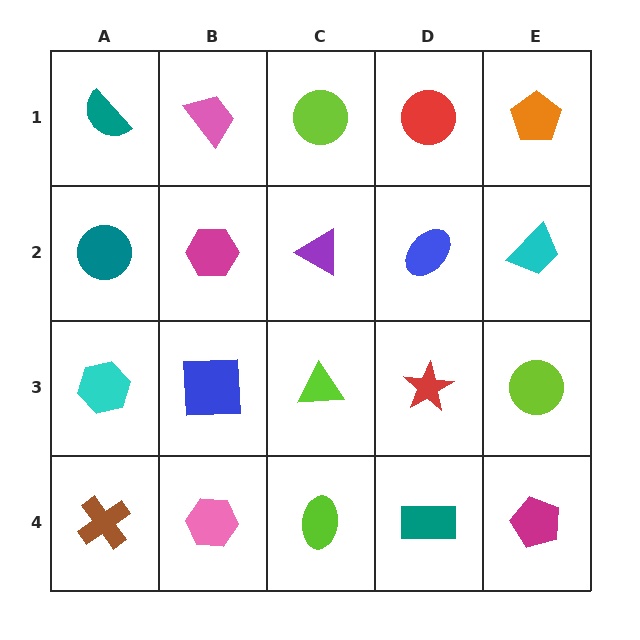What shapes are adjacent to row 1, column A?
A teal circle (row 2, column A), a pink trapezoid (row 1, column B).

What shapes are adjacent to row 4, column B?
A blue square (row 3, column B), a brown cross (row 4, column A), a lime ellipse (row 4, column C).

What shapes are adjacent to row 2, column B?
A pink trapezoid (row 1, column B), a blue square (row 3, column B), a teal circle (row 2, column A), a purple triangle (row 2, column C).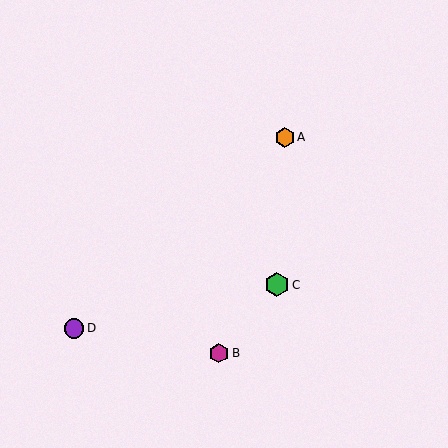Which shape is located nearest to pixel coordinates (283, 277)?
The green hexagon (labeled C) at (277, 285) is nearest to that location.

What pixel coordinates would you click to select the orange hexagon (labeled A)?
Click at (285, 137) to select the orange hexagon A.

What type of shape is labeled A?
Shape A is an orange hexagon.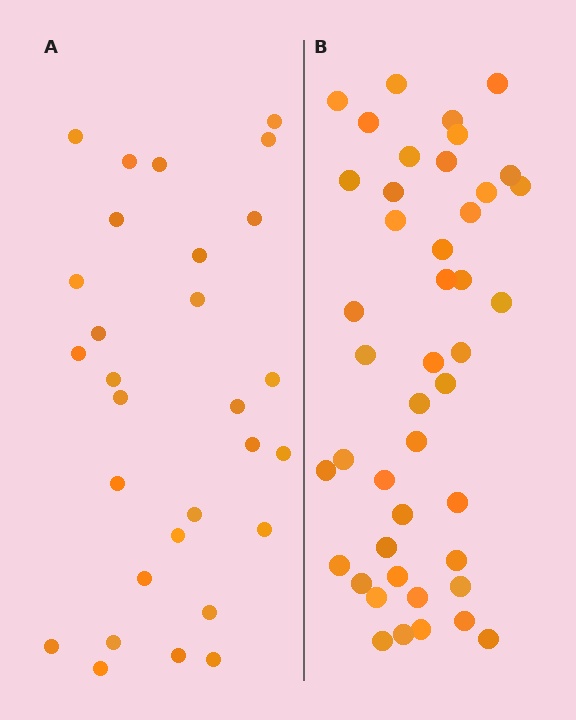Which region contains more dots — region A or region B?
Region B (the right region) has more dots.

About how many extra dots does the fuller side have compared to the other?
Region B has approximately 15 more dots than region A.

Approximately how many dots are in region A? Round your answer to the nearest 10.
About 30 dots. (The exact count is 29, which rounds to 30.)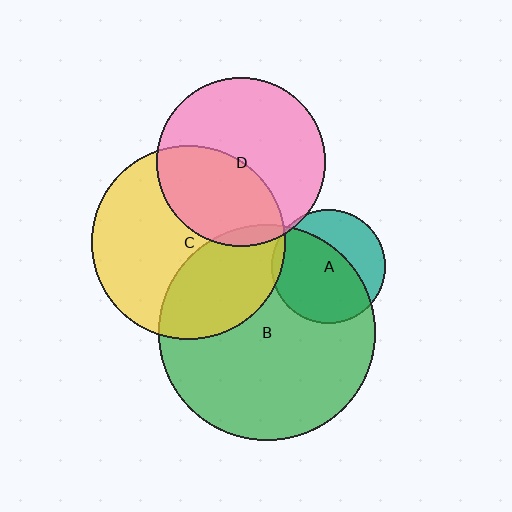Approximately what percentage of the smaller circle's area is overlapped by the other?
Approximately 40%.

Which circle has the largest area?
Circle B (green).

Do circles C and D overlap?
Yes.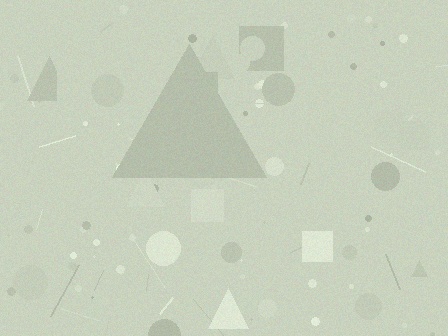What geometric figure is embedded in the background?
A triangle is embedded in the background.